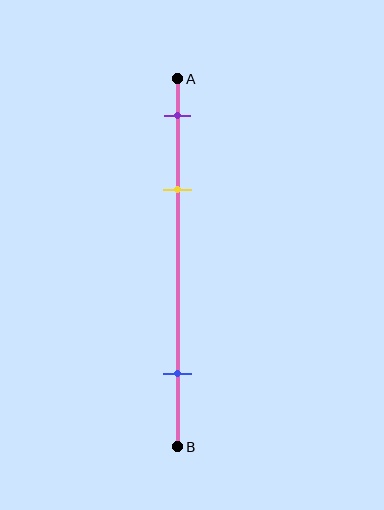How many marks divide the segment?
There are 3 marks dividing the segment.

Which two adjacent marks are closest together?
The purple and yellow marks are the closest adjacent pair.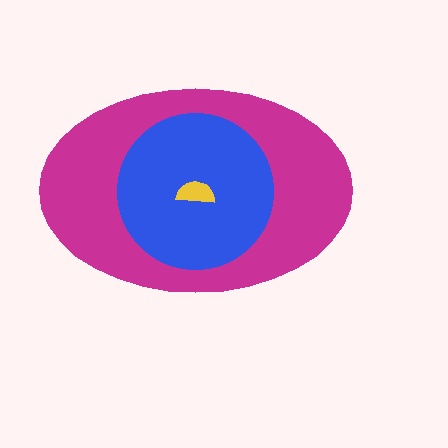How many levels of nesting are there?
3.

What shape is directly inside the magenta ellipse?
The blue circle.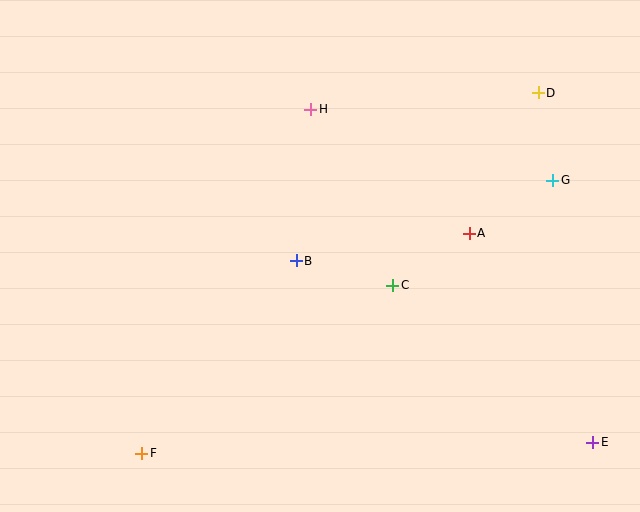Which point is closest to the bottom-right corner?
Point E is closest to the bottom-right corner.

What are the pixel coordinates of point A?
Point A is at (469, 233).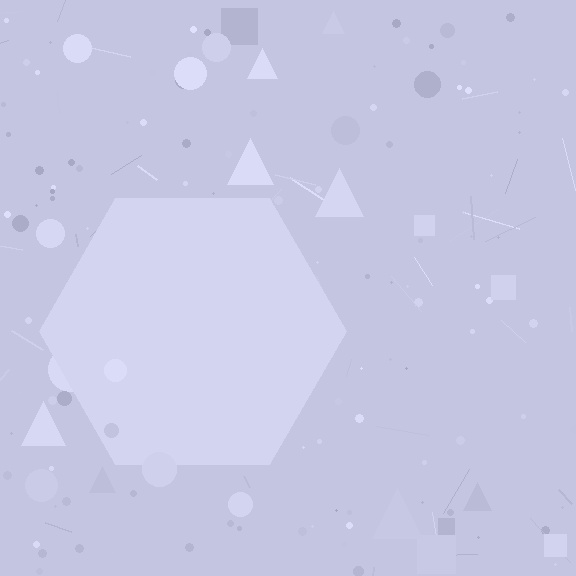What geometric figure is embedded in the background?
A hexagon is embedded in the background.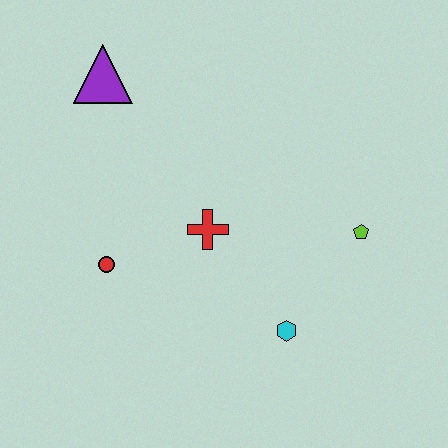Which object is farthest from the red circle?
The lime pentagon is farthest from the red circle.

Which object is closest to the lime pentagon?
The cyan hexagon is closest to the lime pentagon.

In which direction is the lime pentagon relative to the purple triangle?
The lime pentagon is to the right of the purple triangle.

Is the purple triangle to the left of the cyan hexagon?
Yes